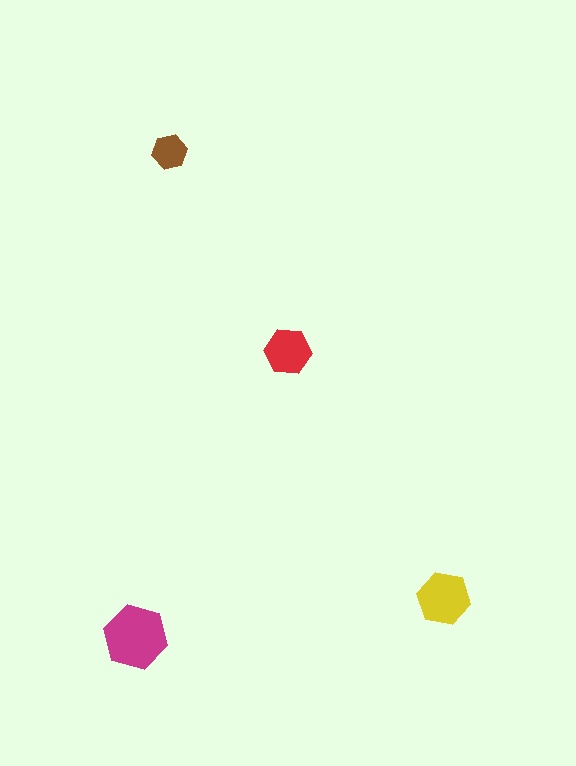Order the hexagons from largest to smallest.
the magenta one, the yellow one, the red one, the brown one.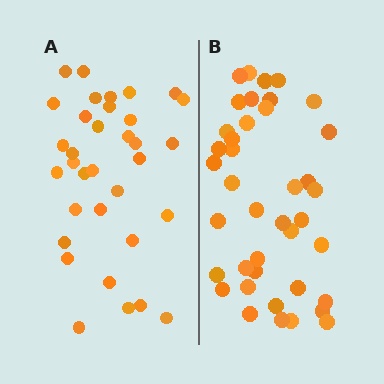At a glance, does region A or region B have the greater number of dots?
Region B (the right region) has more dots.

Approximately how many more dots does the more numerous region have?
Region B has about 6 more dots than region A.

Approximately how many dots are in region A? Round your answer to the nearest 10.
About 30 dots. (The exact count is 34, which rounds to 30.)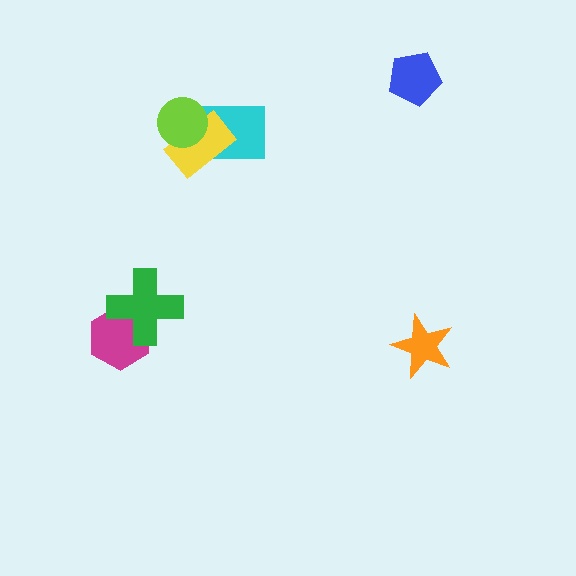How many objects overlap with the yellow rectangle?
2 objects overlap with the yellow rectangle.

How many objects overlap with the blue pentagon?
0 objects overlap with the blue pentagon.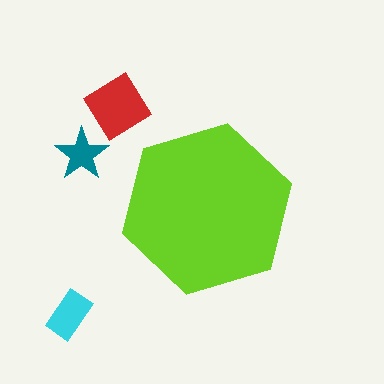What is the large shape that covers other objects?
A lime hexagon.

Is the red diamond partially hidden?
No, the red diamond is fully visible.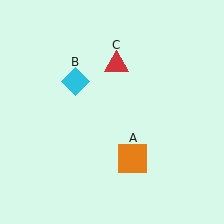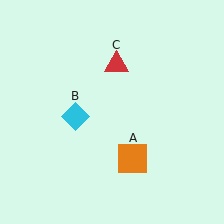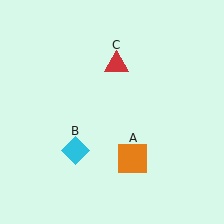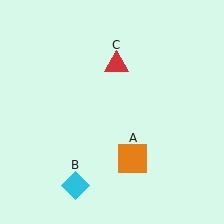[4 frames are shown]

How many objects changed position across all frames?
1 object changed position: cyan diamond (object B).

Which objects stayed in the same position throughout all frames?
Orange square (object A) and red triangle (object C) remained stationary.